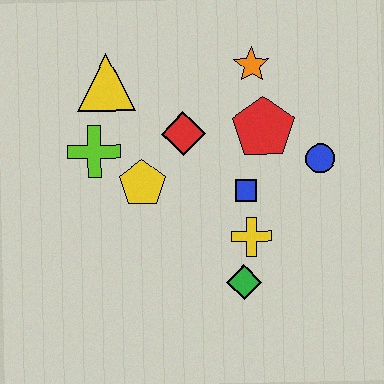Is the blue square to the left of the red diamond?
No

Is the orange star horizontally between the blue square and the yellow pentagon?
No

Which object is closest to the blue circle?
The red pentagon is closest to the blue circle.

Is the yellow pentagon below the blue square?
No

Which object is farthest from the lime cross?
The blue circle is farthest from the lime cross.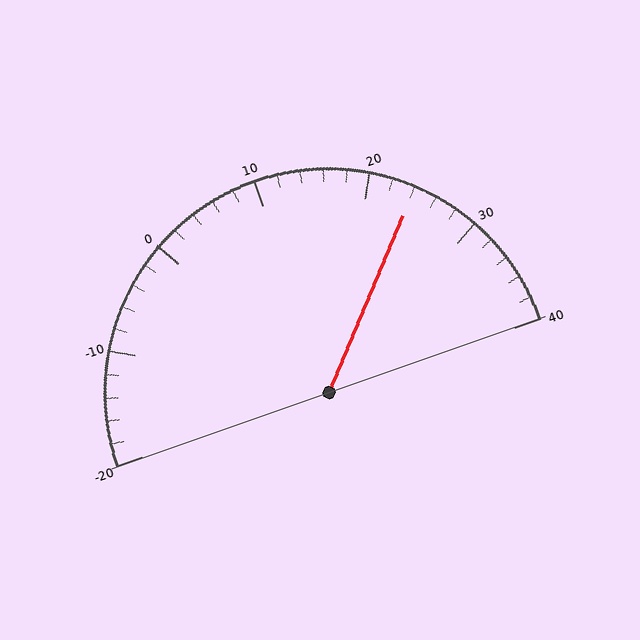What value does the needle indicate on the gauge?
The needle indicates approximately 24.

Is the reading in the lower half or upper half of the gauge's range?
The reading is in the upper half of the range (-20 to 40).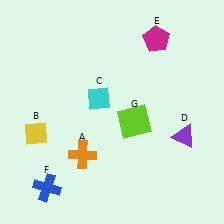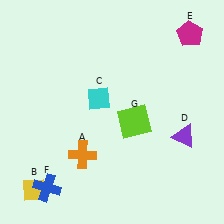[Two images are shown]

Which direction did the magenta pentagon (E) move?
The magenta pentagon (E) moved right.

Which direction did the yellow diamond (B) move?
The yellow diamond (B) moved down.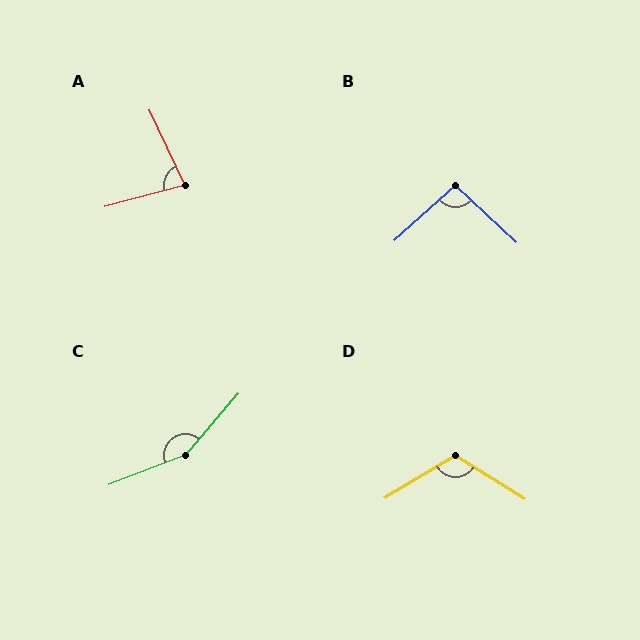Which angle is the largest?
C, at approximately 152 degrees.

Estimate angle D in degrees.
Approximately 117 degrees.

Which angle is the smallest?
A, at approximately 80 degrees.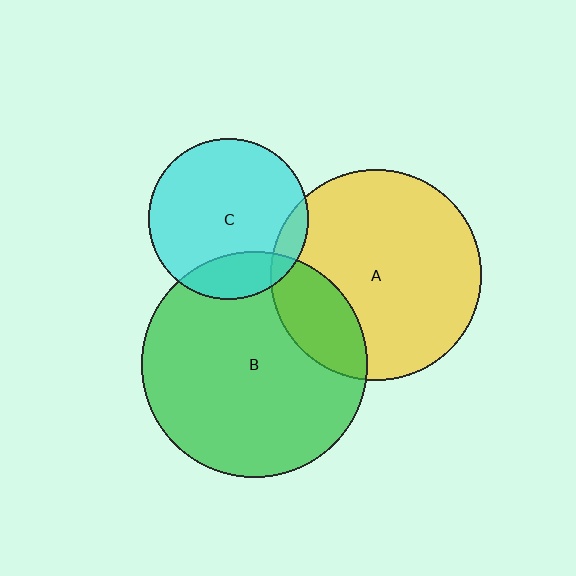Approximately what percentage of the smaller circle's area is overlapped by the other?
Approximately 10%.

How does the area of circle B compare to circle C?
Approximately 2.0 times.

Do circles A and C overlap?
Yes.